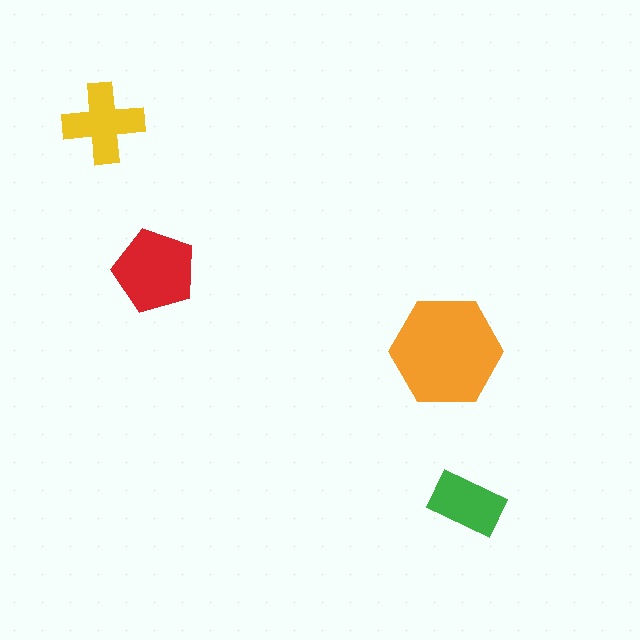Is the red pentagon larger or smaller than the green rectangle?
Larger.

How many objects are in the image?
There are 4 objects in the image.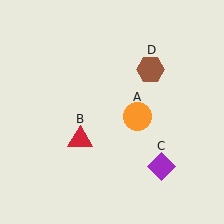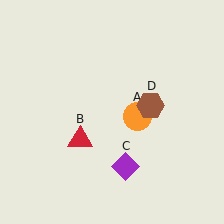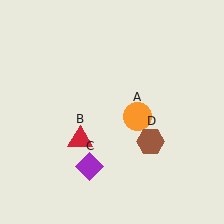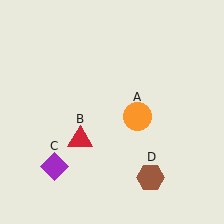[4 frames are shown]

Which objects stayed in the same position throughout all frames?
Orange circle (object A) and red triangle (object B) remained stationary.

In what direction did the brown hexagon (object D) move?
The brown hexagon (object D) moved down.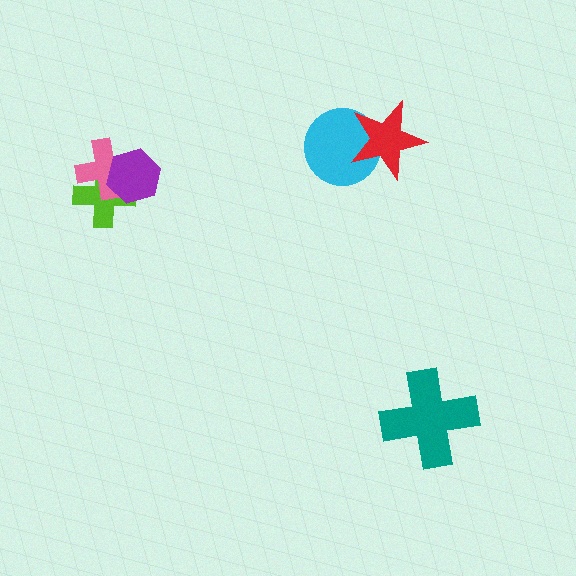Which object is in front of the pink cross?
The purple hexagon is in front of the pink cross.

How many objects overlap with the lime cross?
2 objects overlap with the lime cross.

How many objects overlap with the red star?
1 object overlaps with the red star.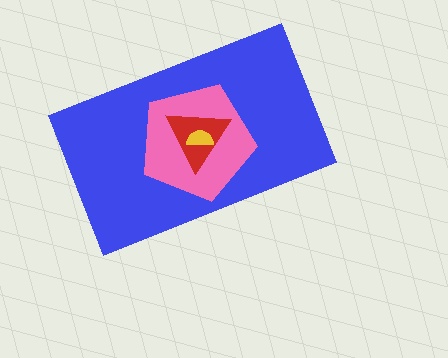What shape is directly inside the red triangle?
The yellow semicircle.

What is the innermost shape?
The yellow semicircle.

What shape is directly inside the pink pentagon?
The red triangle.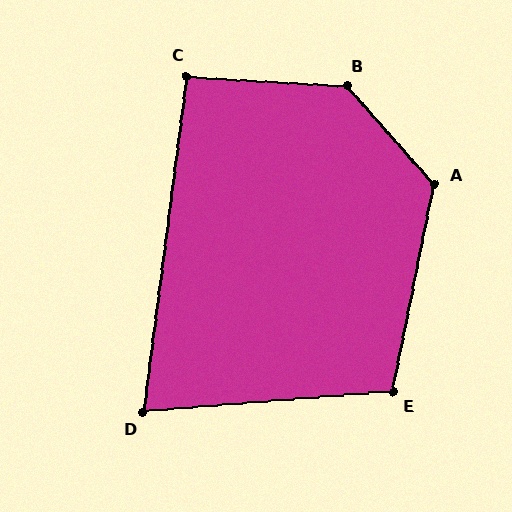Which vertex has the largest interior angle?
B, at approximately 135 degrees.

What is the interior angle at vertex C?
Approximately 94 degrees (approximately right).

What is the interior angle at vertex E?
Approximately 106 degrees (obtuse).